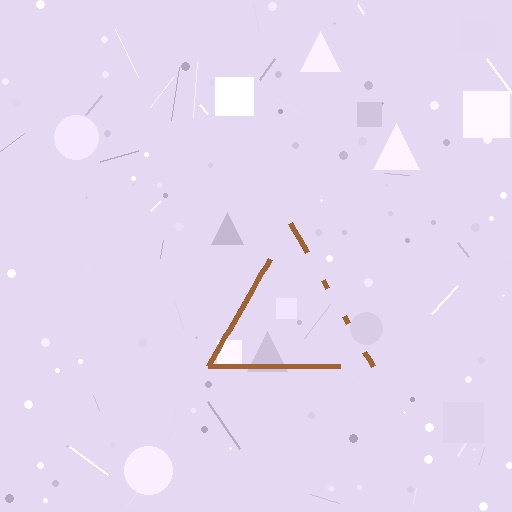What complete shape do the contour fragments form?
The contour fragments form a triangle.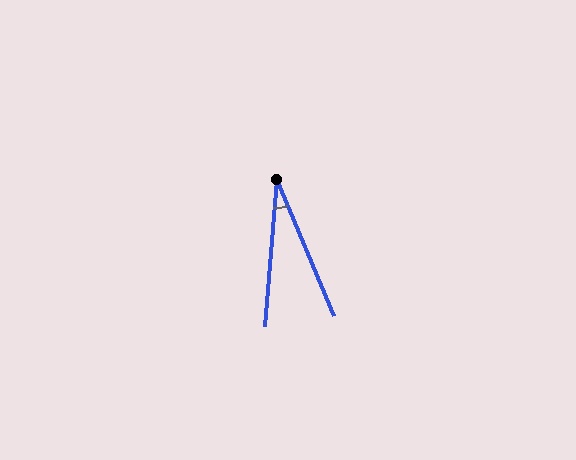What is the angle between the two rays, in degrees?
Approximately 27 degrees.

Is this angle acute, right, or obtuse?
It is acute.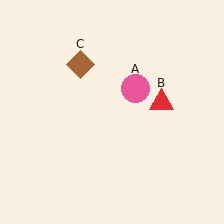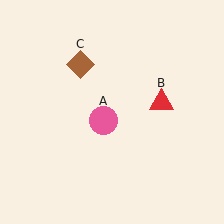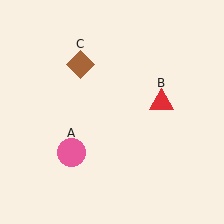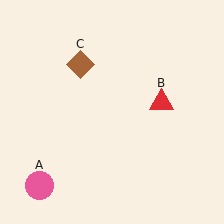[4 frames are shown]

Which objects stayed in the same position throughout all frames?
Red triangle (object B) and brown diamond (object C) remained stationary.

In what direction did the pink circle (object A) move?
The pink circle (object A) moved down and to the left.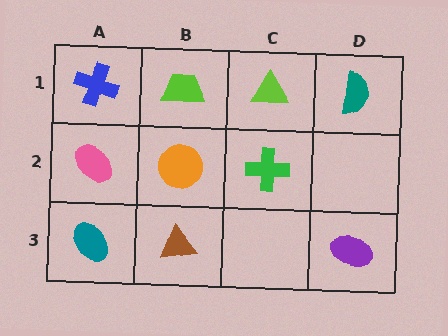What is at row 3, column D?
A purple ellipse.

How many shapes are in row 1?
4 shapes.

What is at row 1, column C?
A lime triangle.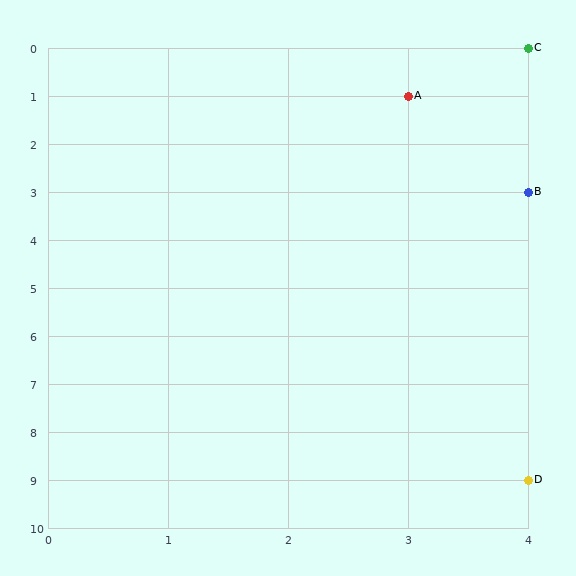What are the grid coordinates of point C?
Point C is at grid coordinates (4, 0).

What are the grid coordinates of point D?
Point D is at grid coordinates (4, 9).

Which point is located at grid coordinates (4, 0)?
Point C is at (4, 0).